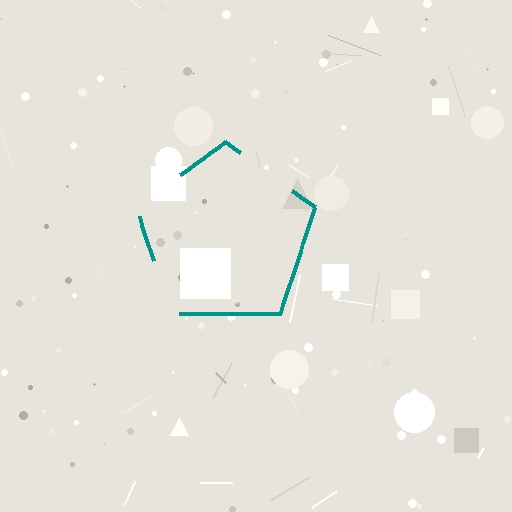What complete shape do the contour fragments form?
The contour fragments form a pentagon.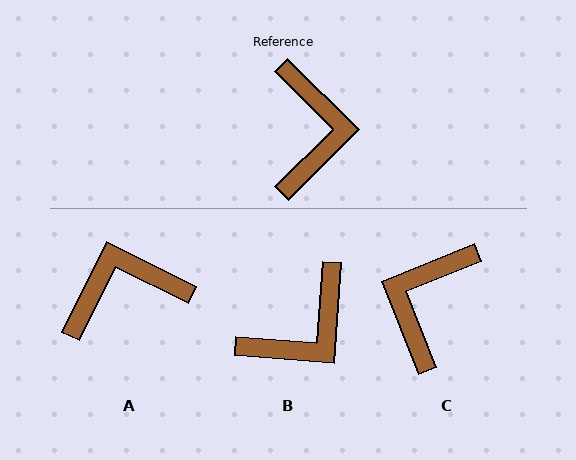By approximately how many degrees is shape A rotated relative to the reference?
Approximately 109 degrees counter-clockwise.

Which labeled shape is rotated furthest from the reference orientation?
C, about 157 degrees away.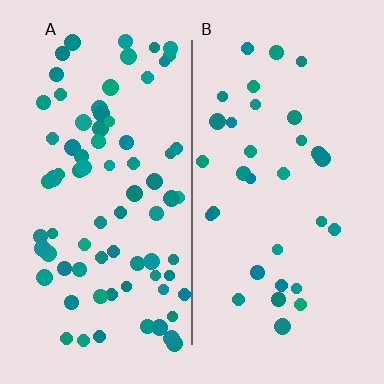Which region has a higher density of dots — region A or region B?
A (the left).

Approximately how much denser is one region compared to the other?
Approximately 2.3× — region A over region B.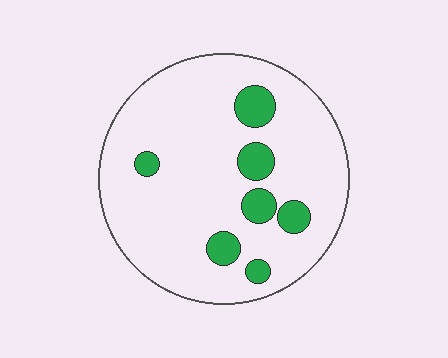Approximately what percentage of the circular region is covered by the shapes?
Approximately 15%.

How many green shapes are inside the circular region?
7.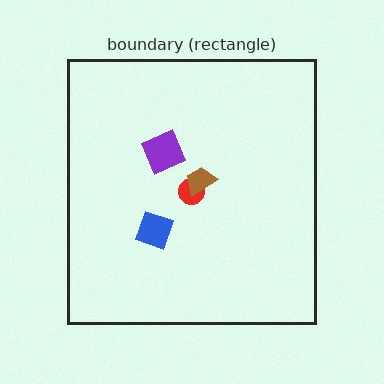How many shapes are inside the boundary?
4 inside, 0 outside.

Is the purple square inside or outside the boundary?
Inside.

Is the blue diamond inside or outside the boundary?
Inside.